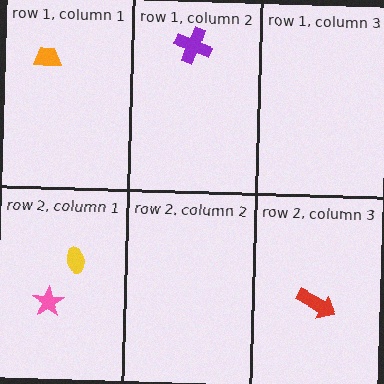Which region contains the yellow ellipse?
The row 2, column 1 region.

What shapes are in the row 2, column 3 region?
The red arrow.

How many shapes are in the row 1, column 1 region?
1.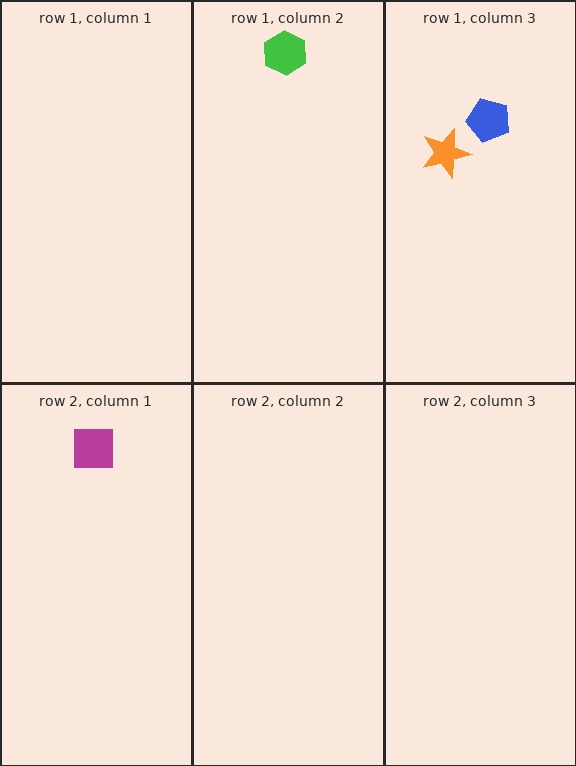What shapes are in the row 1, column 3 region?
The blue pentagon, the orange star.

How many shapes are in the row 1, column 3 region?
2.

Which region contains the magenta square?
The row 2, column 1 region.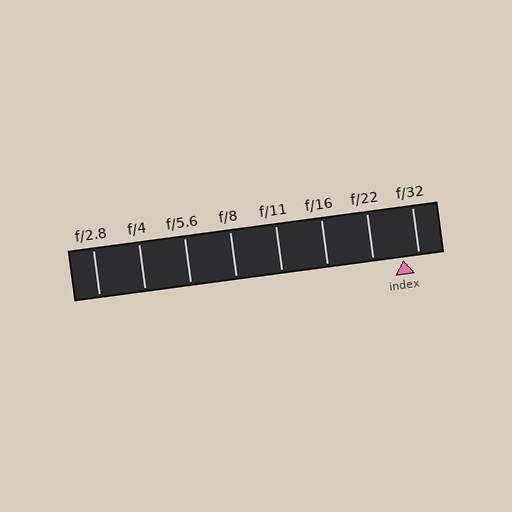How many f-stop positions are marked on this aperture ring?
There are 8 f-stop positions marked.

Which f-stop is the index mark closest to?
The index mark is closest to f/32.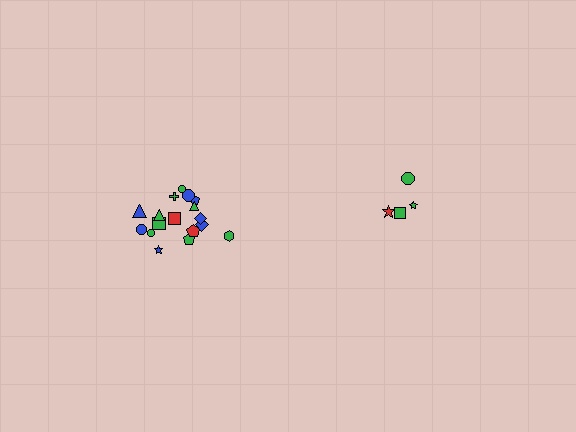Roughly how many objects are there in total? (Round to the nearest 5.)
Roughly 20 objects in total.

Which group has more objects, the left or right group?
The left group.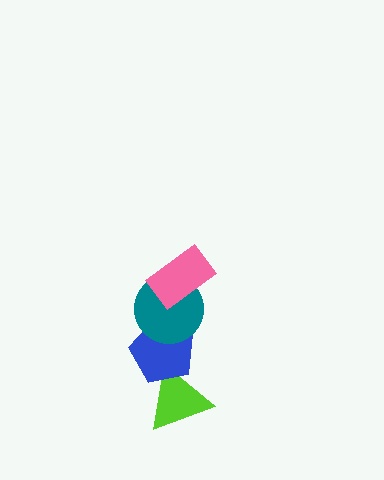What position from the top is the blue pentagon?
The blue pentagon is 3rd from the top.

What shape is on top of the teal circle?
The pink rectangle is on top of the teal circle.